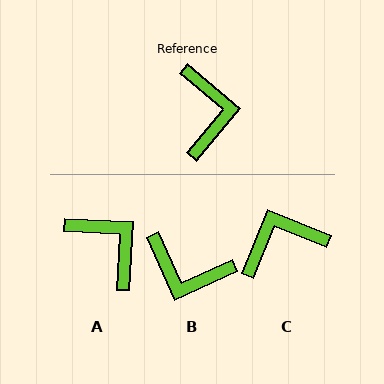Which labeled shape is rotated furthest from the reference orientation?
B, about 116 degrees away.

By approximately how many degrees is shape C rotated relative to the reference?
Approximately 108 degrees counter-clockwise.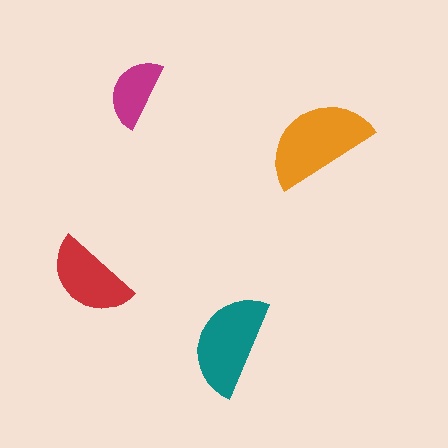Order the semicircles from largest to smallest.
the orange one, the teal one, the red one, the magenta one.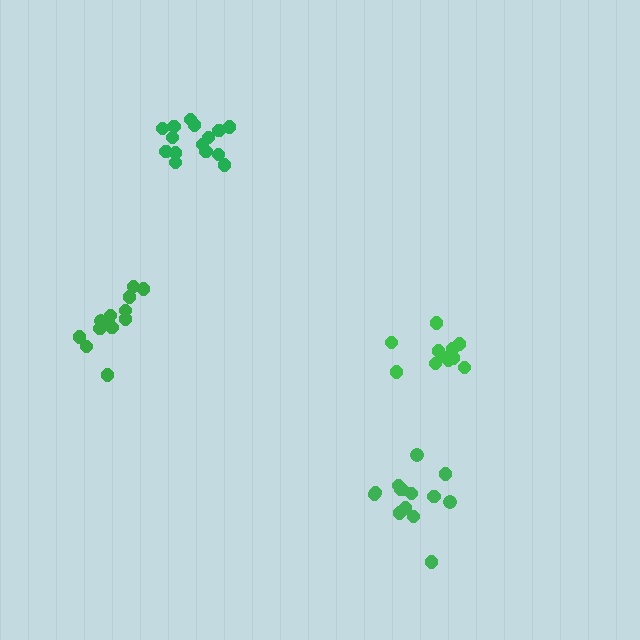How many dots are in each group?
Group 1: 15 dots, Group 2: 13 dots, Group 3: 15 dots, Group 4: 11 dots (54 total).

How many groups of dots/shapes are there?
There are 4 groups.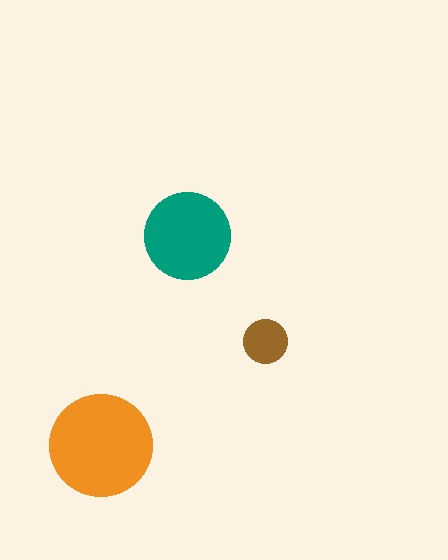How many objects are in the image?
There are 3 objects in the image.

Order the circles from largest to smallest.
the orange one, the teal one, the brown one.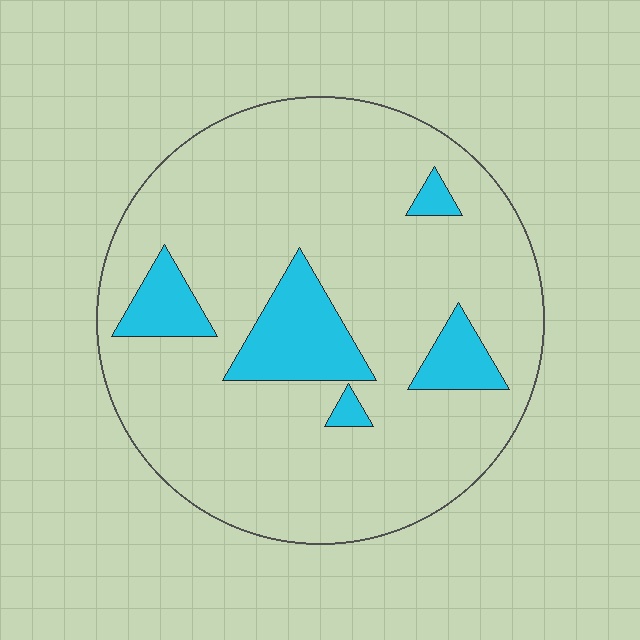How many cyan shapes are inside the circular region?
5.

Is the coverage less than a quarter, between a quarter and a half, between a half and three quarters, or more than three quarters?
Less than a quarter.